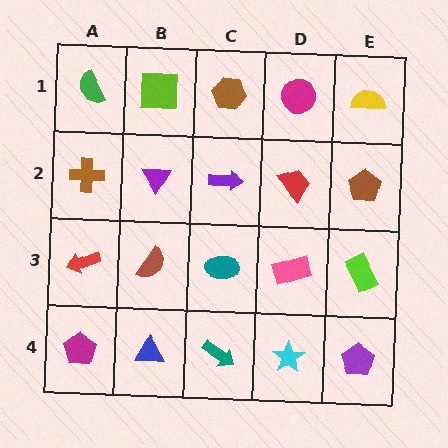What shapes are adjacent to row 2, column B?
A lime square (row 1, column B), a brown semicircle (row 3, column B), a brown cross (row 2, column A), a purple arrow (row 2, column C).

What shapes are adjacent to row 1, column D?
A red trapezoid (row 2, column D), a brown hexagon (row 1, column C), a yellow semicircle (row 1, column E).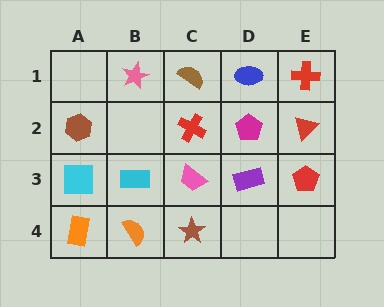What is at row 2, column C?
A red cross.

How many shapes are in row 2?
4 shapes.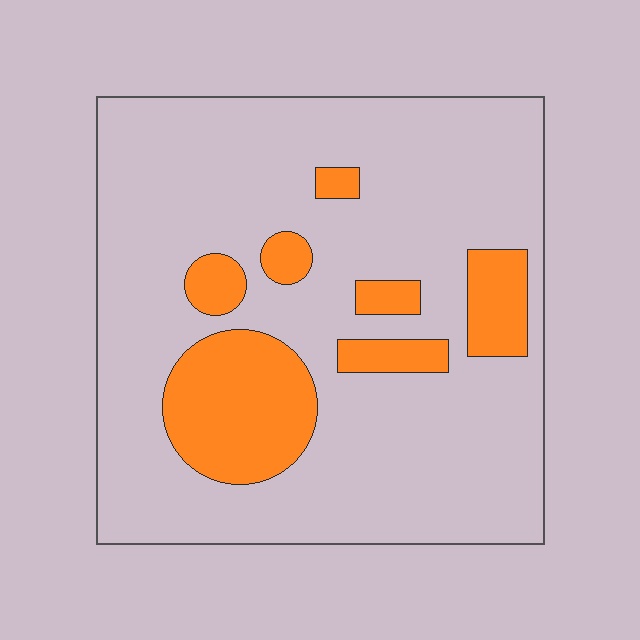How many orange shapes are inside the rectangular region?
7.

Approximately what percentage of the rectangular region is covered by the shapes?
Approximately 20%.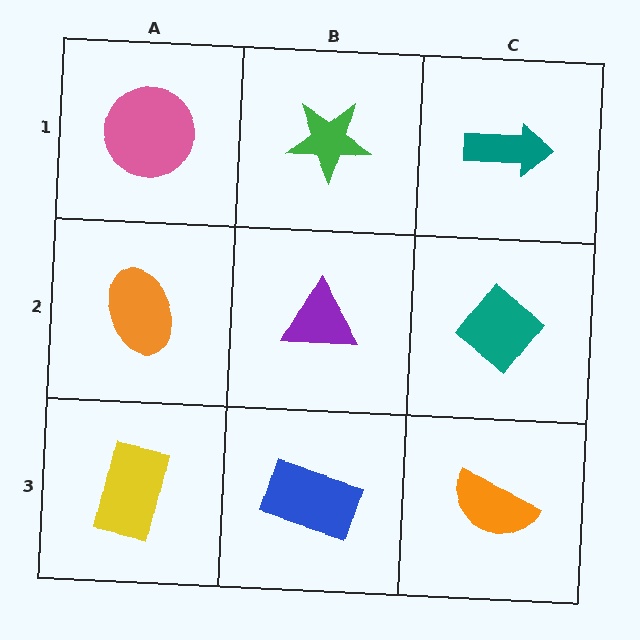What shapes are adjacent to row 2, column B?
A green star (row 1, column B), a blue rectangle (row 3, column B), an orange ellipse (row 2, column A), a teal diamond (row 2, column C).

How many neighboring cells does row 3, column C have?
2.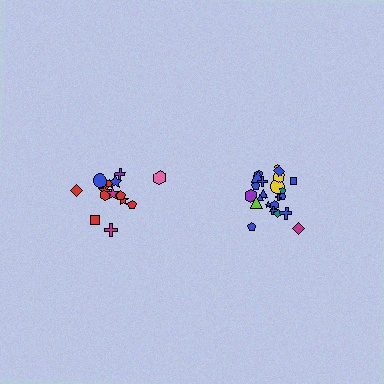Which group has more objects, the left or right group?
The right group.